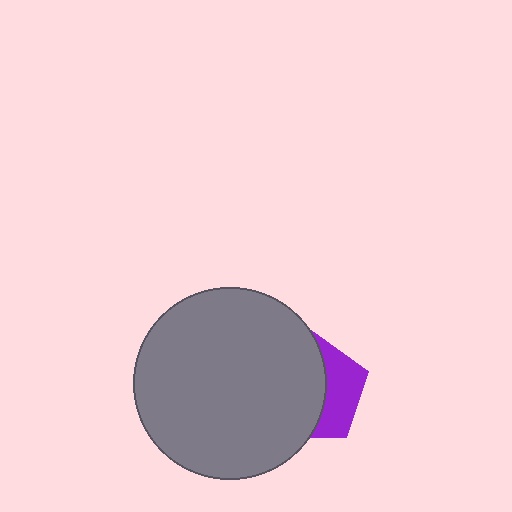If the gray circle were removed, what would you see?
You would see the complete purple pentagon.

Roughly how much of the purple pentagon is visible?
A small part of it is visible (roughly 38%).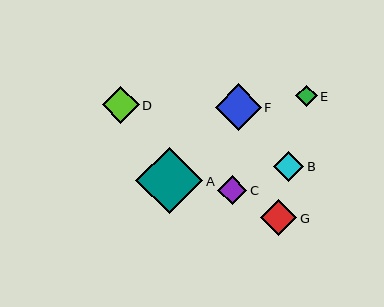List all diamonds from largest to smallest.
From largest to smallest: A, F, D, G, B, C, E.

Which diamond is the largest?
Diamond A is the largest with a size of approximately 67 pixels.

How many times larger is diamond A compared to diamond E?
Diamond A is approximately 3.1 times the size of diamond E.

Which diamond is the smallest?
Diamond E is the smallest with a size of approximately 21 pixels.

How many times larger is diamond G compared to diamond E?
Diamond G is approximately 1.7 times the size of diamond E.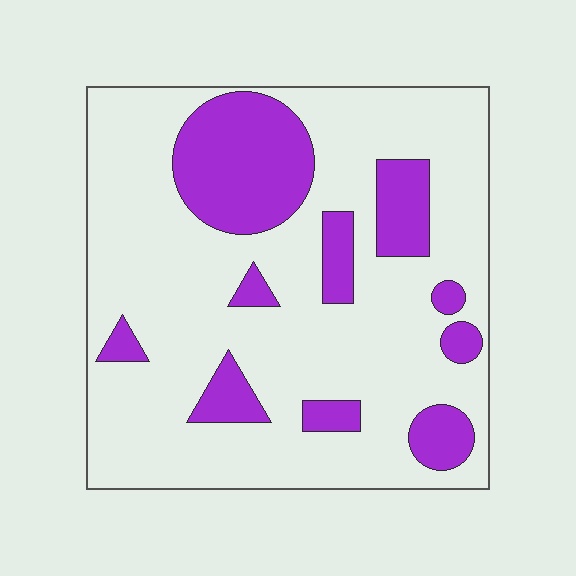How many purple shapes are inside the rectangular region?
10.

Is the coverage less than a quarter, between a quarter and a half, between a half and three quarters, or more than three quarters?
Less than a quarter.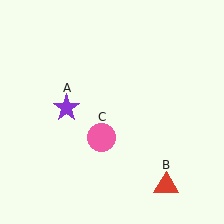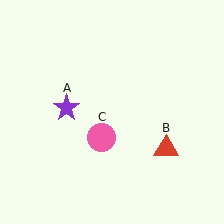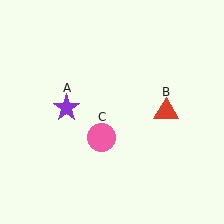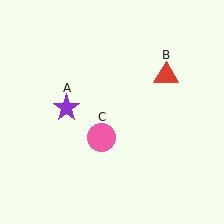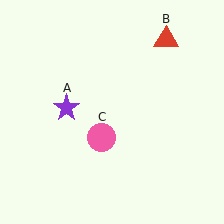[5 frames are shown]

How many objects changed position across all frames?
1 object changed position: red triangle (object B).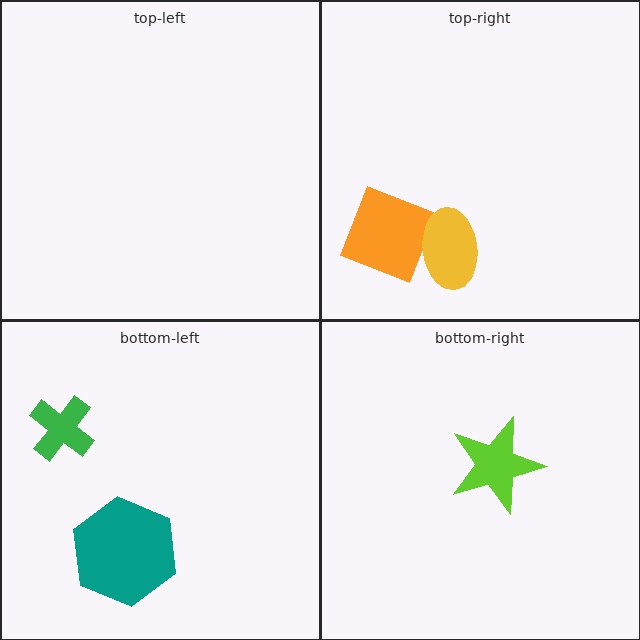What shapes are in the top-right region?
The orange square, the yellow ellipse.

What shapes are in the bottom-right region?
The lime star.